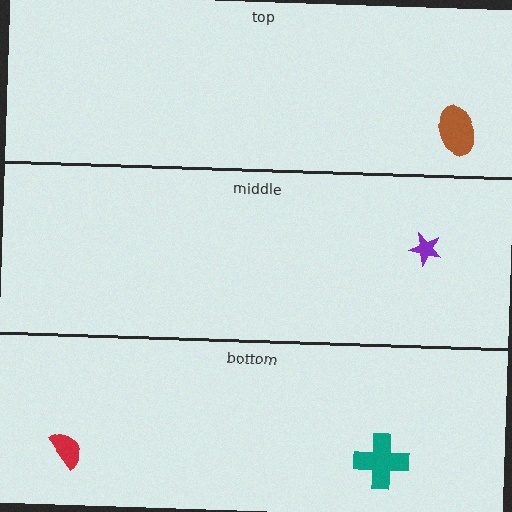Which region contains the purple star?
The middle region.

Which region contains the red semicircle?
The bottom region.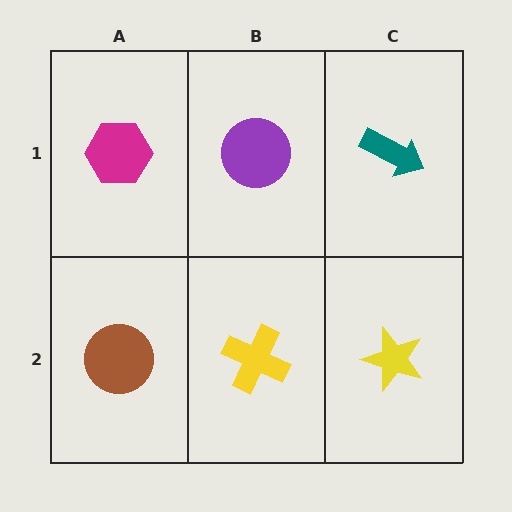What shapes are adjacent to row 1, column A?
A brown circle (row 2, column A), a purple circle (row 1, column B).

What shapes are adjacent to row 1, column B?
A yellow cross (row 2, column B), a magenta hexagon (row 1, column A), a teal arrow (row 1, column C).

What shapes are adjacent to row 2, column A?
A magenta hexagon (row 1, column A), a yellow cross (row 2, column B).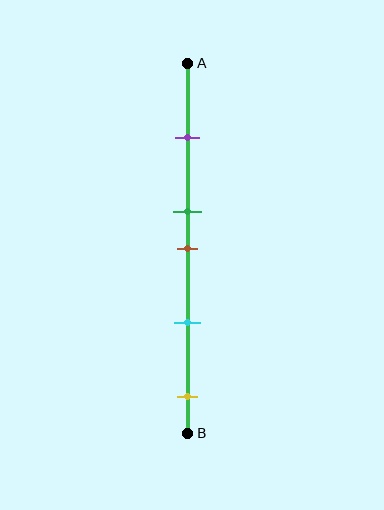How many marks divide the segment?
There are 5 marks dividing the segment.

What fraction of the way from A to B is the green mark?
The green mark is approximately 40% (0.4) of the way from A to B.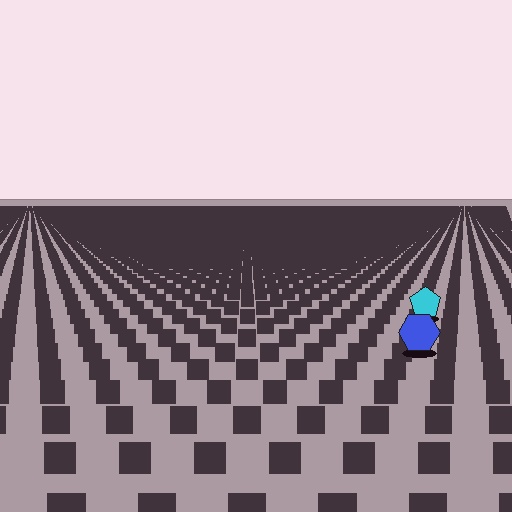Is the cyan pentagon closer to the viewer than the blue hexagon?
No. The blue hexagon is closer — you can tell from the texture gradient: the ground texture is coarser near it.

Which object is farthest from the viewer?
The cyan pentagon is farthest from the viewer. It appears smaller and the ground texture around it is denser.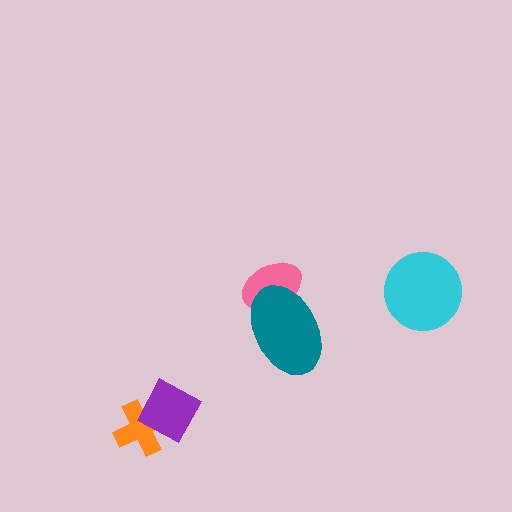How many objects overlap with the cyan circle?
0 objects overlap with the cyan circle.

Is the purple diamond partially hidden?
No, no other shape covers it.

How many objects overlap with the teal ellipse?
1 object overlaps with the teal ellipse.